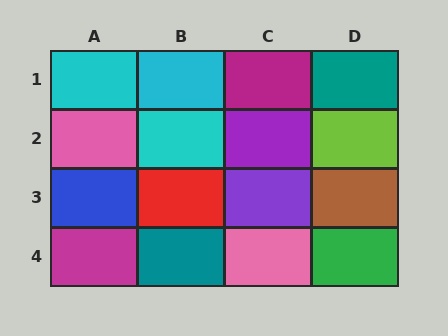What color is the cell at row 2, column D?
Lime.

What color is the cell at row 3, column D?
Brown.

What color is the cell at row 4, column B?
Teal.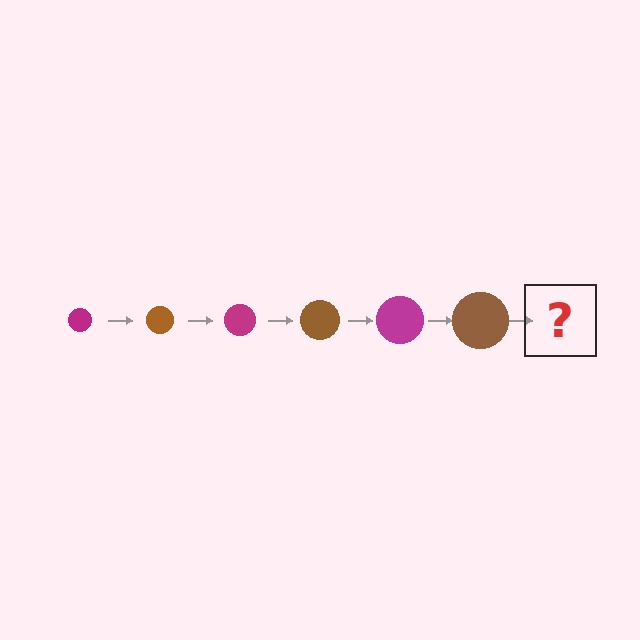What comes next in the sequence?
The next element should be a magenta circle, larger than the previous one.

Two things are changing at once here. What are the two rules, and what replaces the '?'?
The two rules are that the circle grows larger each step and the color cycles through magenta and brown. The '?' should be a magenta circle, larger than the previous one.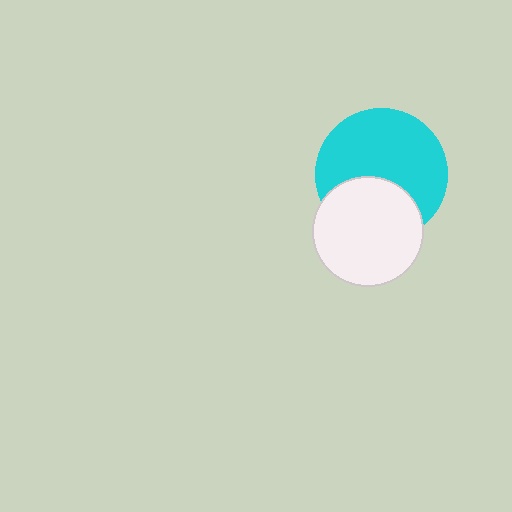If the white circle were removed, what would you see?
You would see the complete cyan circle.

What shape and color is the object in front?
The object in front is a white circle.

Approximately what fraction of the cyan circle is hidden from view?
Roughly 35% of the cyan circle is hidden behind the white circle.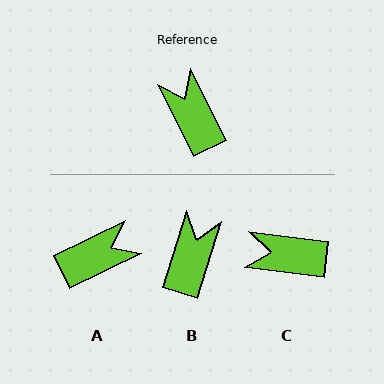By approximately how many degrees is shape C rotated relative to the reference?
Approximately 56 degrees counter-clockwise.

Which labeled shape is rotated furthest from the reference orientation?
A, about 90 degrees away.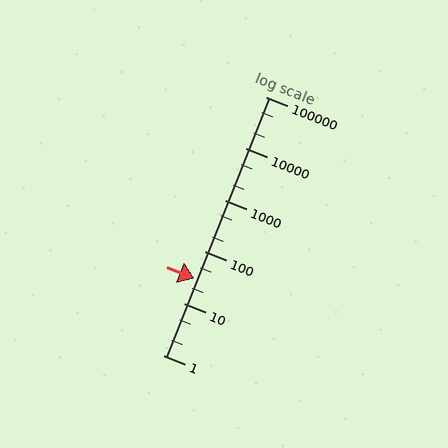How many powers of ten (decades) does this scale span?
The scale spans 5 decades, from 1 to 100000.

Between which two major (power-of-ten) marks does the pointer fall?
The pointer is between 10 and 100.